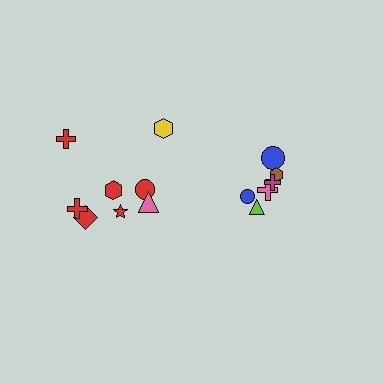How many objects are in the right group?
There are 6 objects.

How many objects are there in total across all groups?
There are 14 objects.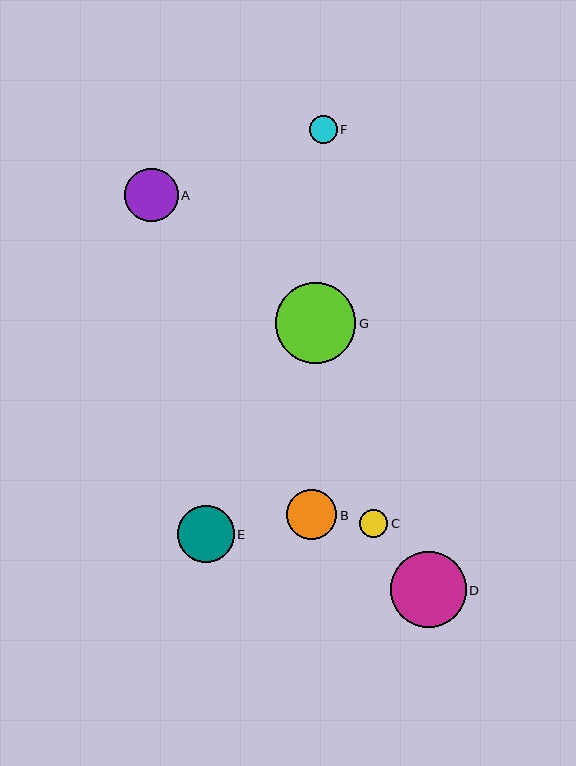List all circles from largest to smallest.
From largest to smallest: G, D, E, A, B, F, C.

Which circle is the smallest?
Circle C is the smallest with a size of approximately 28 pixels.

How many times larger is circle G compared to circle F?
Circle G is approximately 2.9 times the size of circle F.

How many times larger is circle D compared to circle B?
Circle D is approximately 1.5 times the size of circle B.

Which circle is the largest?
Circle G is the largest with a size of approximately 81 pixels.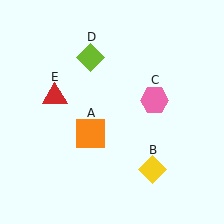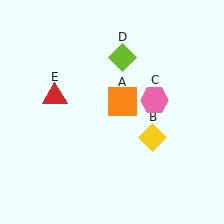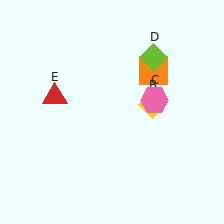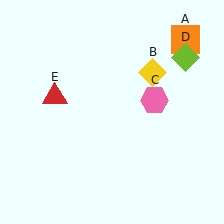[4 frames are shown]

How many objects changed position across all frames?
3 objects changed position: orange square (object A), yellow diamond (object B), lime diamond (object D).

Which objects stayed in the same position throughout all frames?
Pink hexagon (object C) and red triangle (object E) remained stationary.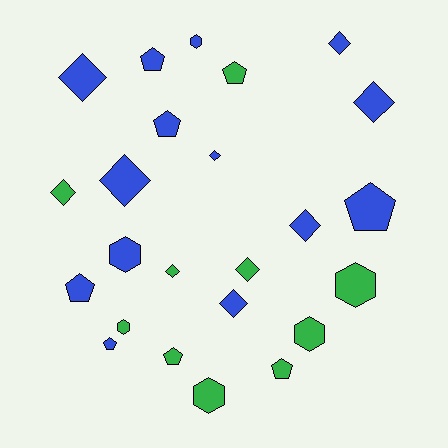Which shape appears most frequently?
Diamond, with 10 objects.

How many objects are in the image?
There are 24 objects.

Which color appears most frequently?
Blue, with 14 objects.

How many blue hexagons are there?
There are 2 blue hexagons.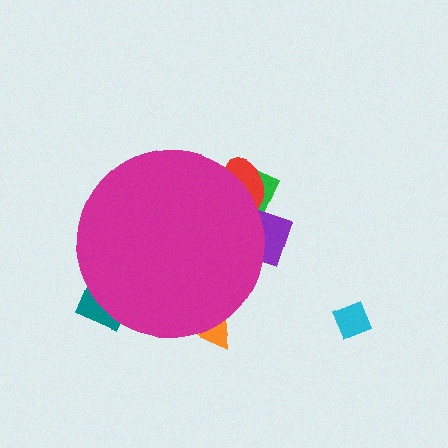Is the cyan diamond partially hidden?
No, the cyan diamond is fully visible.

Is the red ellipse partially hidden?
Yes, the red ellipse is partially hidden behind the magenta circle.